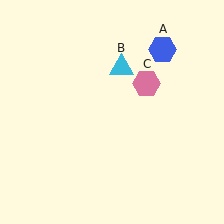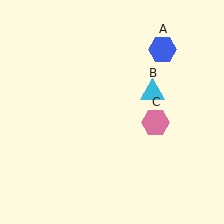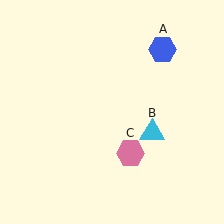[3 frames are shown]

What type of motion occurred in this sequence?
The cyan triangle (object B), pink hexagon (object C) rotated clockwise around the center of the scene.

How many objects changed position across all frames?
2 objects changed position: cyan triangle (object B), pink hexagon (object C).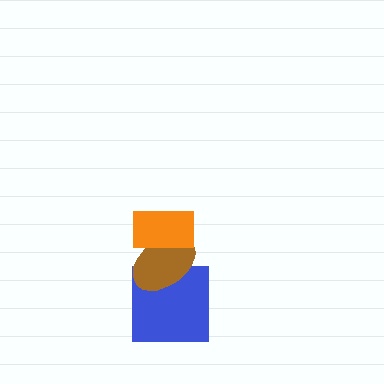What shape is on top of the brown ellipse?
The orange rectangle is on top of the brown ellipse.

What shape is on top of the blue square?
The brown ellipse is on top of the blue square.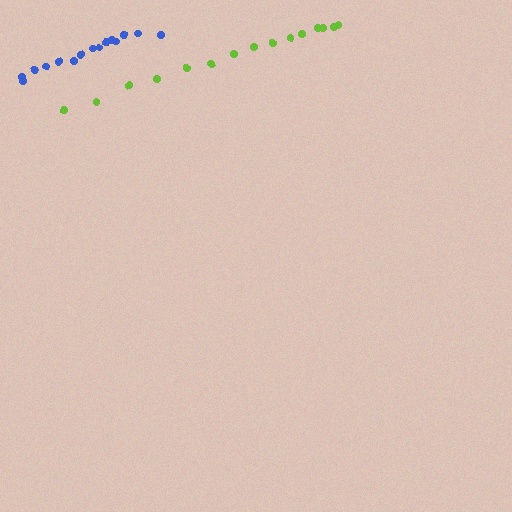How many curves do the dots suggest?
There are 2 distinct paths.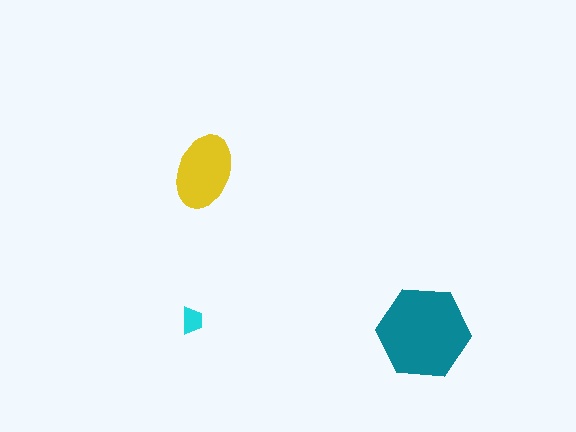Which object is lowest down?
The teal hexagon is bottommost.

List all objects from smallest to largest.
The cyan trapezoid, the yellow ellipse, the teal hexagon.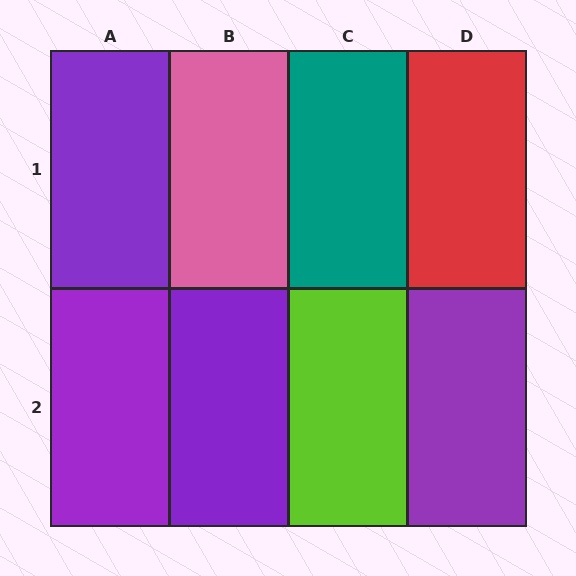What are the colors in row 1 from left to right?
Purple, pink, teal, red.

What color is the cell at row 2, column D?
Purple.